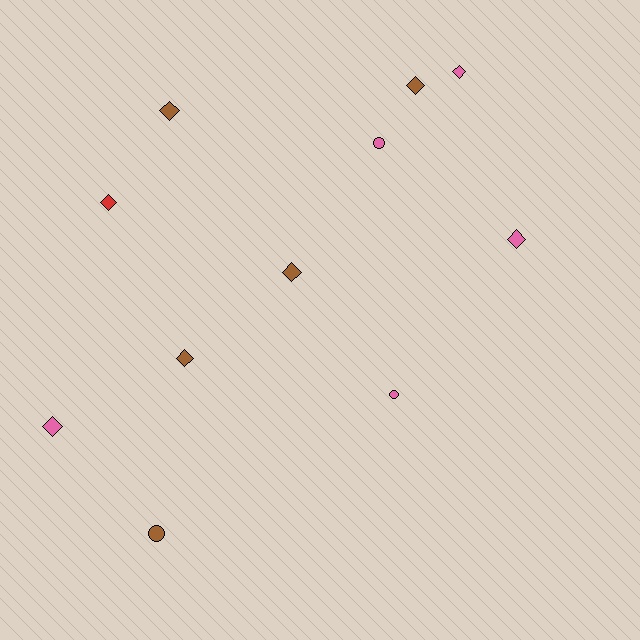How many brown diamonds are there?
There are 4 brown diamonds.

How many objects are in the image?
There are 11 objects.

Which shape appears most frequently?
Diamond, with 8 objects.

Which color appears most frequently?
Brown, with 5 objects.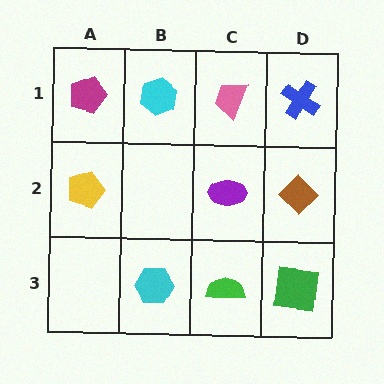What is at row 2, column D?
A brown diamond.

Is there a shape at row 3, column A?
No, that cell is empty.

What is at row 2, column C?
A purple ellipse.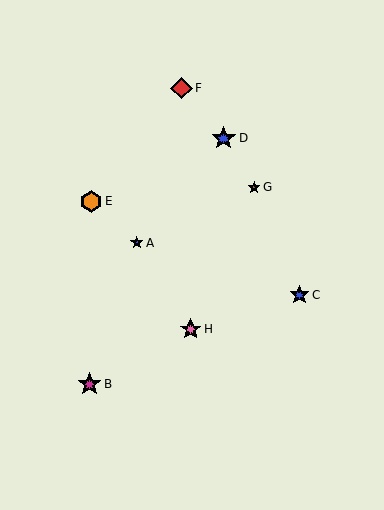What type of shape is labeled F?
Shape F is a red diamond.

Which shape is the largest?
The blue star (labeled D) is the largest.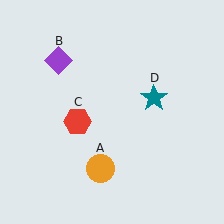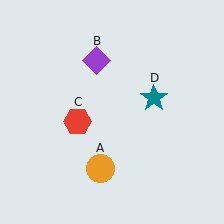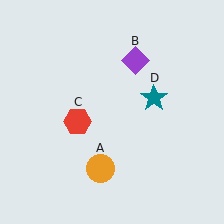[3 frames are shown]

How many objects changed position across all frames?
1 object changed position: purple diamond (object B).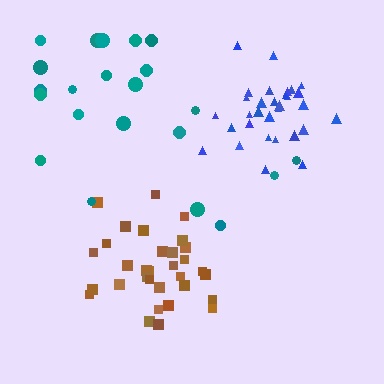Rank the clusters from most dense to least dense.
brown, blue, teal.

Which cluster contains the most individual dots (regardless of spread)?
Brown (33).